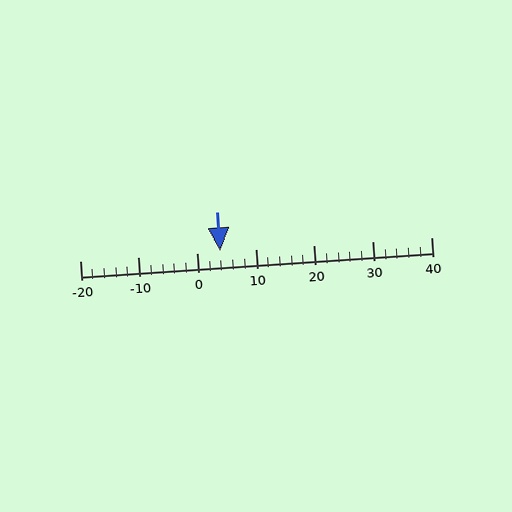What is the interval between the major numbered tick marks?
The major tick marks are spaced 10 units apart.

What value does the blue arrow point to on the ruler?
The blue arrow points to approximately 4.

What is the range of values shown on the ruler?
The ruler shows values from -20 to 40.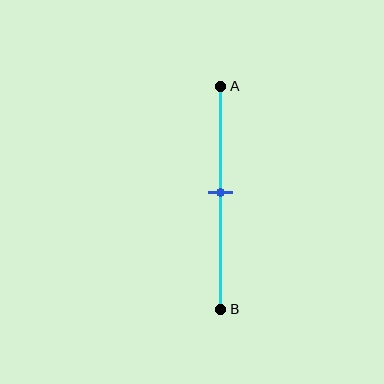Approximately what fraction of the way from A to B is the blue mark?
The blue mark is approximately 45% of the way from A to B.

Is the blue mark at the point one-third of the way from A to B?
No, the mark is at about 45% from A, not at the 33% one-third point.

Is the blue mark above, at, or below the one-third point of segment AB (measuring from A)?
The blue mark is below the one-third point of segment AB.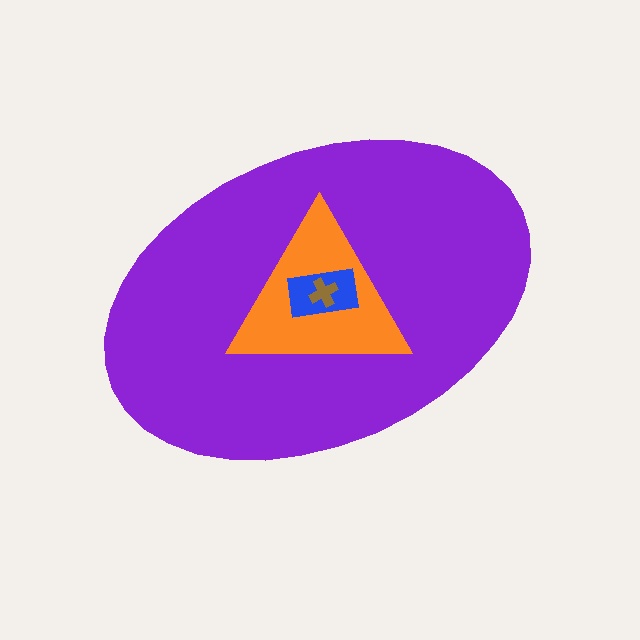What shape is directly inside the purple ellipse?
The orange triangle.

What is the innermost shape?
The brown cross.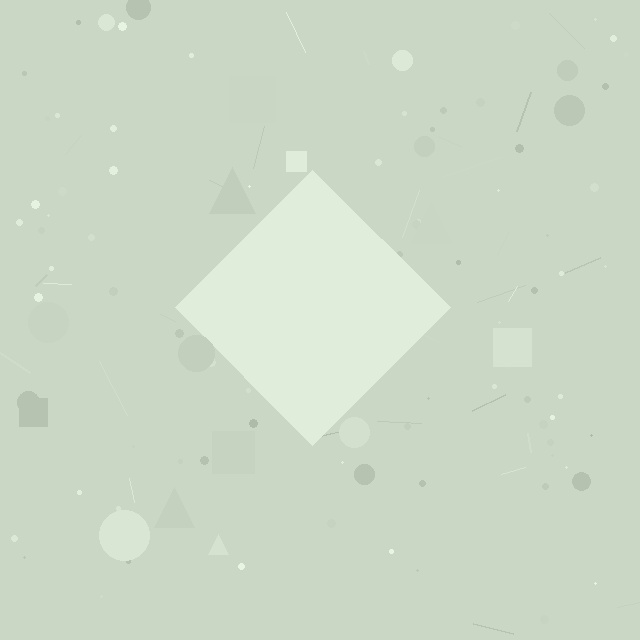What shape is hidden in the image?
A diamond is hidden in the image.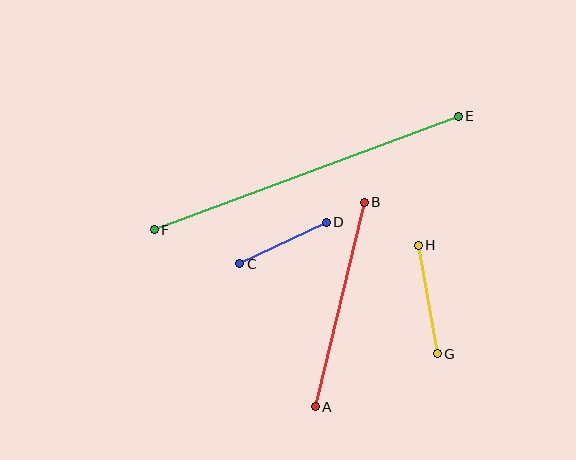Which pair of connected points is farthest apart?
Points E and F are farthest apart.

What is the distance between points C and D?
The distance is approximately 96 pixels.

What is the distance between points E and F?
The distance is approximately 324 pixels.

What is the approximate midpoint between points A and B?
The midpoint is at approximately (340, 304) pixels.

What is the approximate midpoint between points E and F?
The midpoint is at approximately (306, 173) pixels.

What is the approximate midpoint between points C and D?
The midpoint is at approximately (283, 243) pixels.